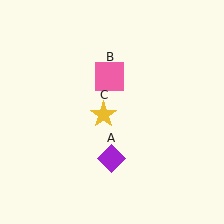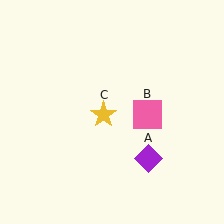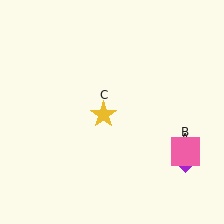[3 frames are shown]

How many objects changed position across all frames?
2 objects changed position: purple diamond (object A), pink square (object B).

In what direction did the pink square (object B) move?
The pink square (object B) moved down and to the right.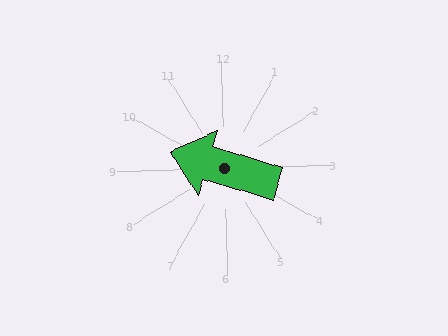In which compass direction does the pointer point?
West.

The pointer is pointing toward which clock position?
Roughly 10 o'clock.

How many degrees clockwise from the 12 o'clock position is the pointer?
Approximately 288 degrees.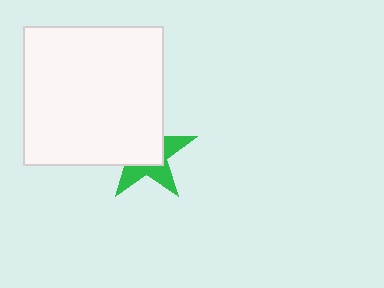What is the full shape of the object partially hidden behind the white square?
The partially hidden object is a green star.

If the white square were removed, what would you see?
You would see the complete green star.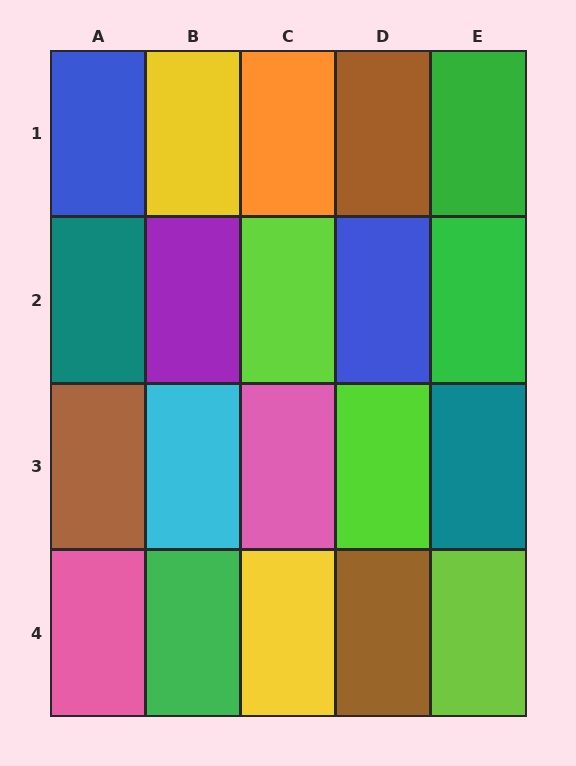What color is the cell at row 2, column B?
Purple.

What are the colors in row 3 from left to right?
Brown, cyan, pink, lime, teal.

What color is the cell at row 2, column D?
Blue.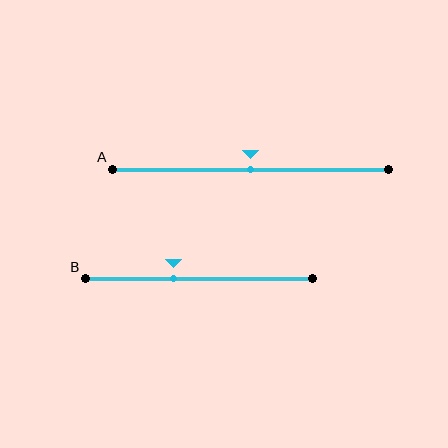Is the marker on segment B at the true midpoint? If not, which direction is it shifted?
No, the marker on segment B is shifted to the left by about 11% of the segment length.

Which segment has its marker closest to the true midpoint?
Segment A has its marker closest to the true midpoint.